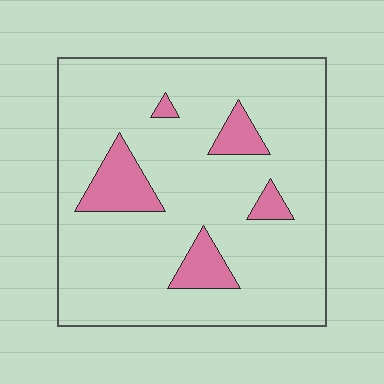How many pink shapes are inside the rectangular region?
5.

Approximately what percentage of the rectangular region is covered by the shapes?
Approximately 15%.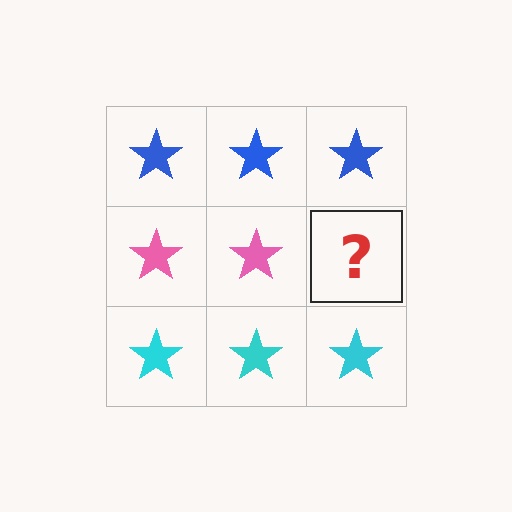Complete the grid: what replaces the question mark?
The question mark should be replaced with a pink star.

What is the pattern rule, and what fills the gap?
The rule is that each row has a consistent color. The gap should be filled with a pink star.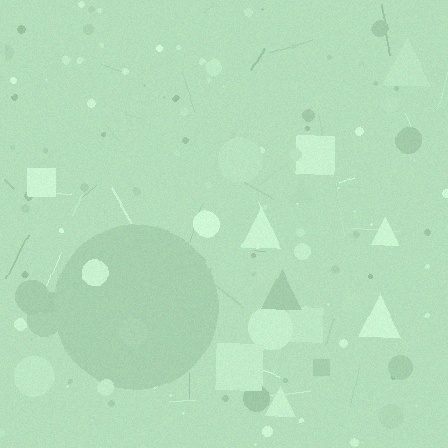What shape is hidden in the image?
A circle is hidden in the image.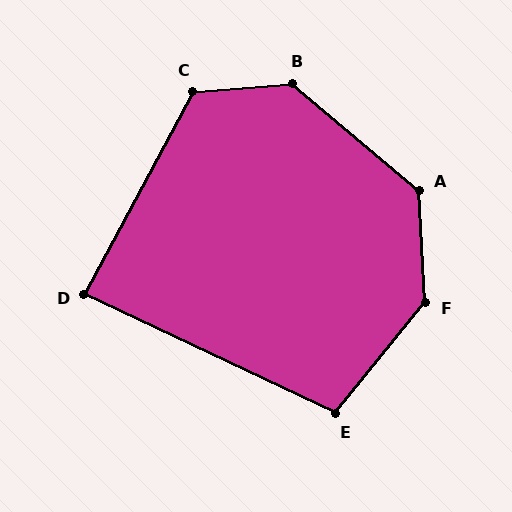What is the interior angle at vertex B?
Approximately 135 degrees (obtuse).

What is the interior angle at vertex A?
Approximately 133 degrees (obtuse).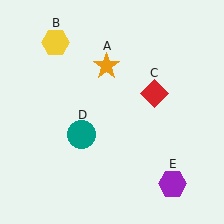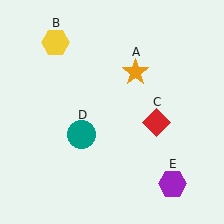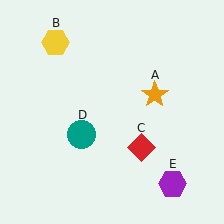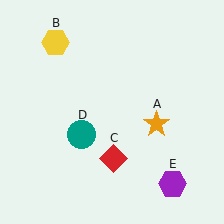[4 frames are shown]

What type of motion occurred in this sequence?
The orange star (object A), red diamond (object C) rotated clockwise around the center of the scene.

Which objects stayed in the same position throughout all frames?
Yellow hexagon (object B) and teal circle (object D) and purple hexagon (object E) remained stationary.